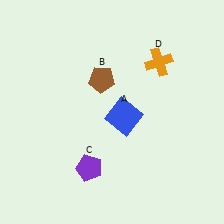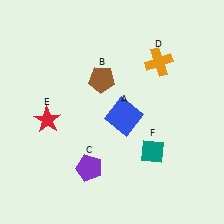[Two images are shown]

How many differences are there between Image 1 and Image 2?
There are 2 differences between the two images.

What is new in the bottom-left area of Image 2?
A red star (E) was added in the bottom-left area of Image 2.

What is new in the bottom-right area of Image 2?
A teal diamond (F) was added in the bottom-right area of Image 2.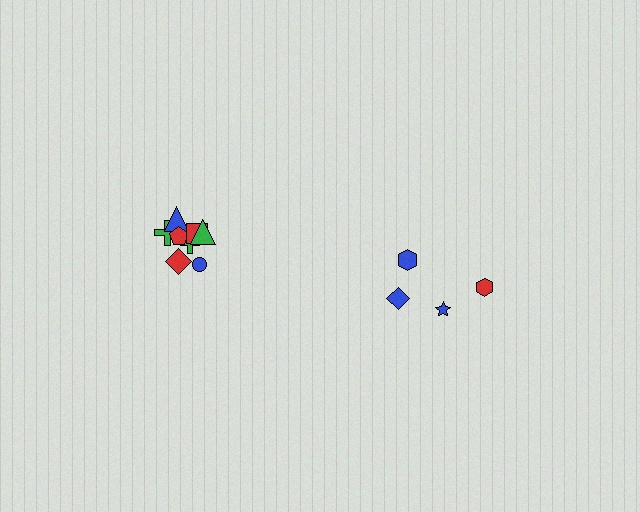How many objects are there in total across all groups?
There are 12 objects.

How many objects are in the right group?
There are 4 objects.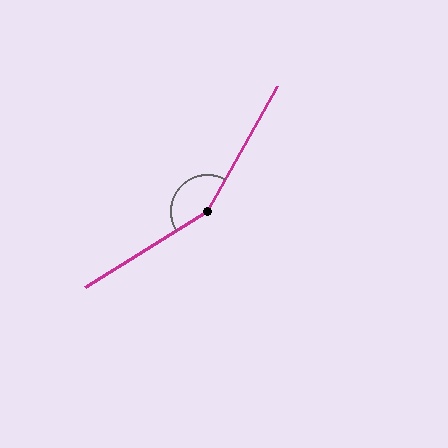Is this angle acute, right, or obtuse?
It is obtuse.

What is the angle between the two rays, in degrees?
Approximately 151 degrees.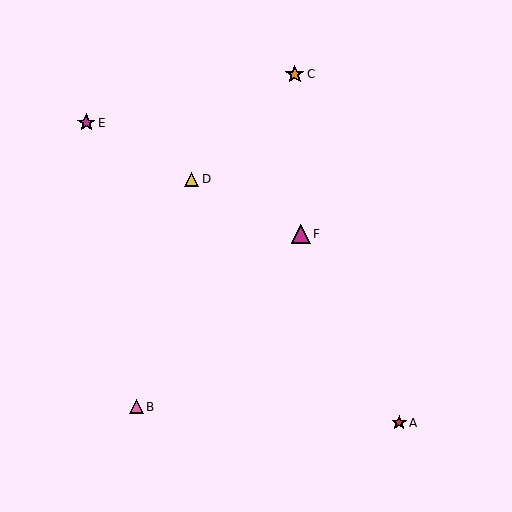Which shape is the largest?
The magenta triangle (labeled F) is the largest.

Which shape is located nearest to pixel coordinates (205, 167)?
The yellow triangle (labeled D) at (192, 179) is nearest to that location.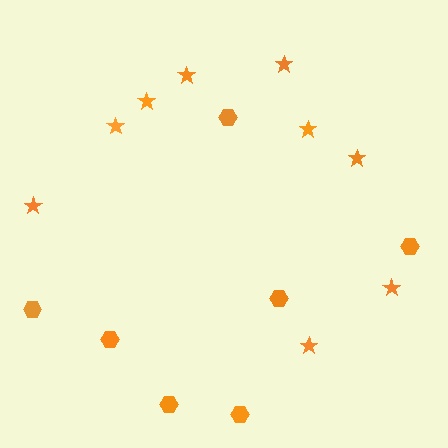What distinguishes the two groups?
There are 2 groups: one group of hexagons (7) and one group of stars (9).